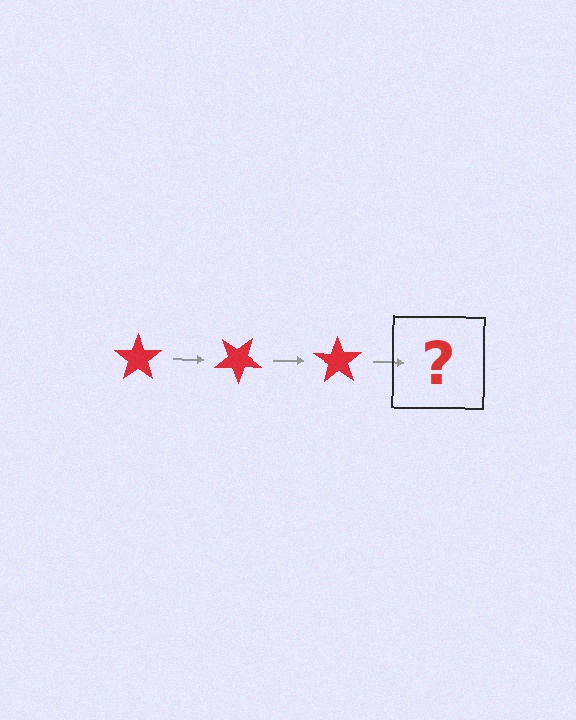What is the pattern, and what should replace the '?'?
The pattern is that the star rotates 35 degrees each step. The '?' should be a red star rotated 105 degrees.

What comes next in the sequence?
The next element should be a red star rotated 105 degrees.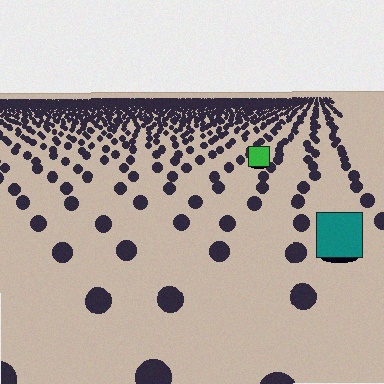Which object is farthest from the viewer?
The green square is farthest from the viewer. It appears smaller and the ground texture around it is denser.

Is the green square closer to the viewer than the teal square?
No. The teal square is closer — you can tell from the texture gradient: the ground texture is coarser near it.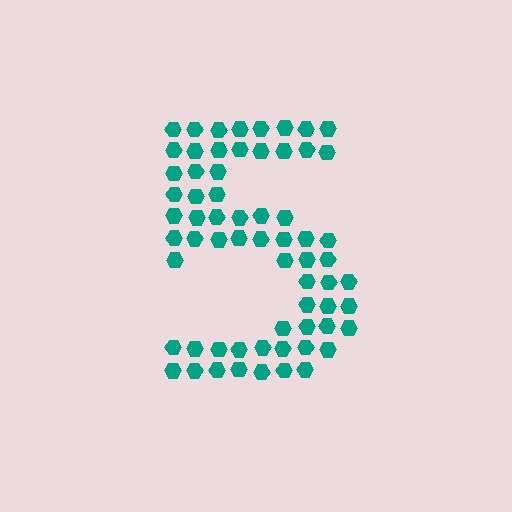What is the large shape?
The large shape is the digit 5.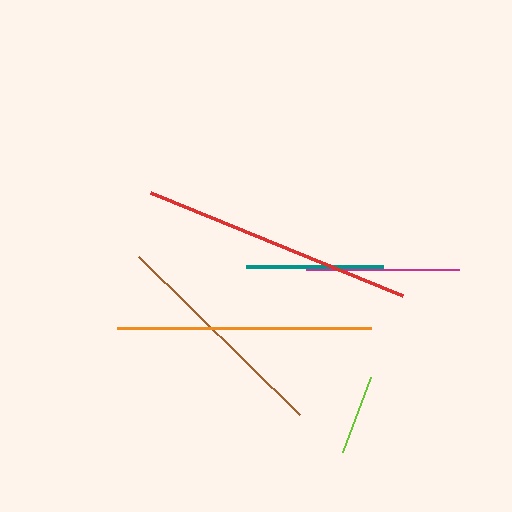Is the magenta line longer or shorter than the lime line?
The magenta line is longer than the lime line.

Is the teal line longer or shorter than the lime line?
The teal line is longer than the lime line.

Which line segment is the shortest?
The lime line is the shortest at approximately 81 pixels.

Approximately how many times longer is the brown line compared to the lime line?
The brown line is approximately 2.8 times the length of the lime line.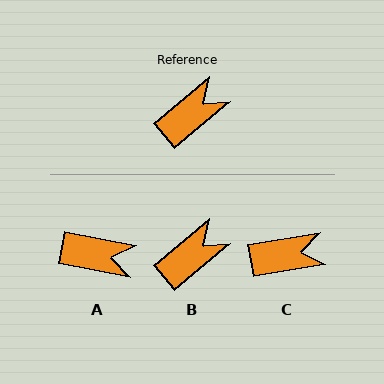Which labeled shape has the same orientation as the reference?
B.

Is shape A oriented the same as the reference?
No, it is off by about 51 degrees.